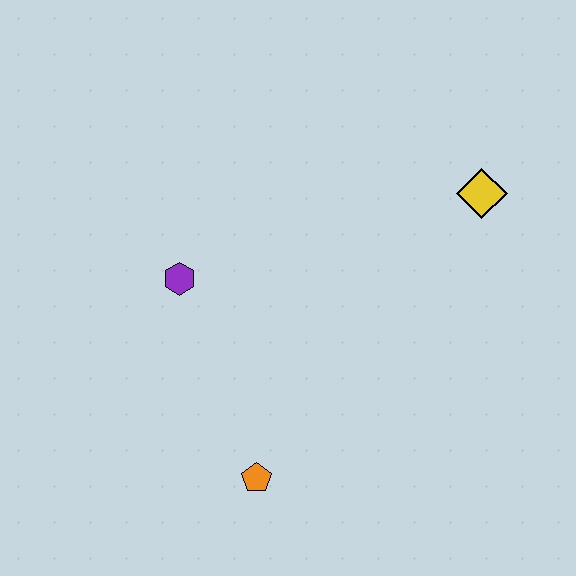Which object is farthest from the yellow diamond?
The orange pentagon is farthest from the yellow diamond.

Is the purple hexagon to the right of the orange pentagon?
No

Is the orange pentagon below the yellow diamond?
Yes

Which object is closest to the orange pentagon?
The purple hexagon is closest to the orange pentagon.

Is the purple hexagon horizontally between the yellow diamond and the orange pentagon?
No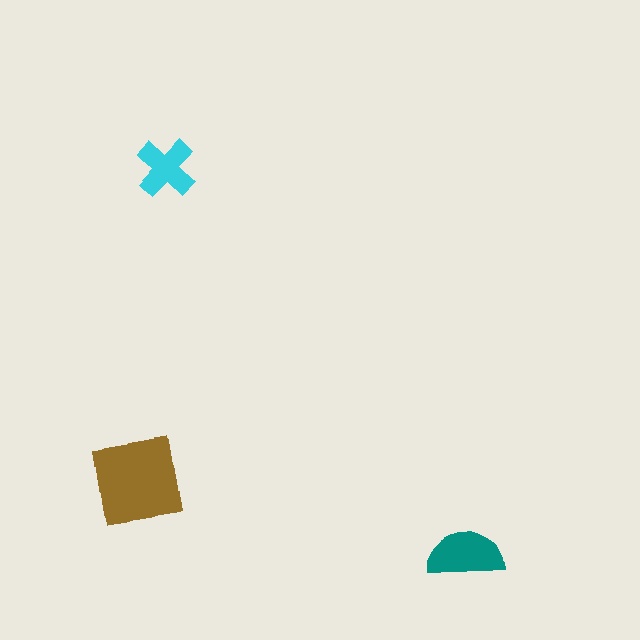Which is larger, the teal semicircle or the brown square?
The brown square.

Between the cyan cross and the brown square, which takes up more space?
The brown square.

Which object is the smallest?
The cyan cross.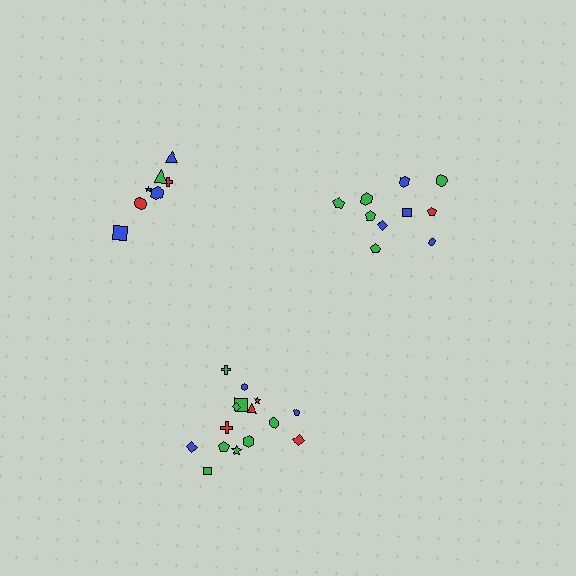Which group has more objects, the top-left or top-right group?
The top-right group.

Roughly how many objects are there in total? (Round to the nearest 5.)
Roughly 30 objects in total.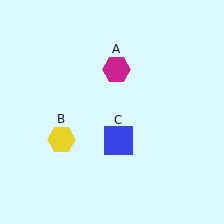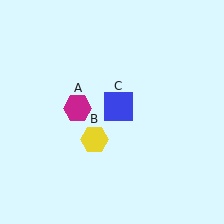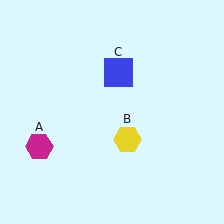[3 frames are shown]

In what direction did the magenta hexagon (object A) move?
The magenta hexagon (object A) moved down and to the left.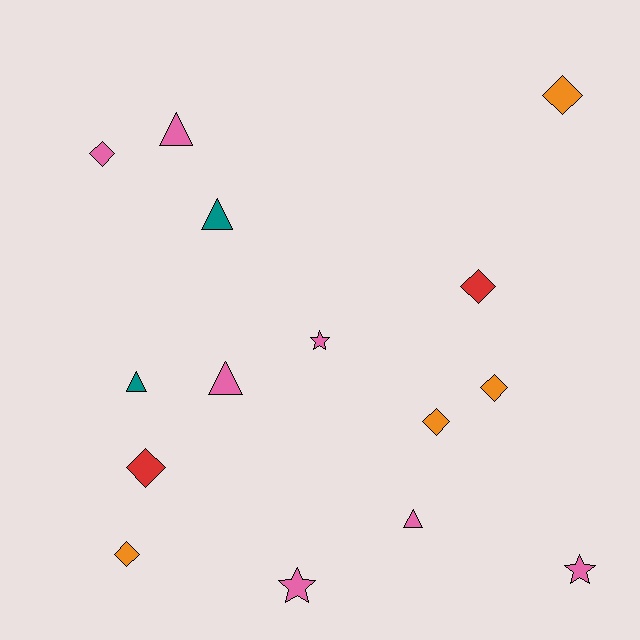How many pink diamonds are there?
There is 1 pink diamond.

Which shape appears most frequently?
Diamond, with 7 objects.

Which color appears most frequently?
Pink, with 7 objects.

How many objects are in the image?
There are 15 objects.